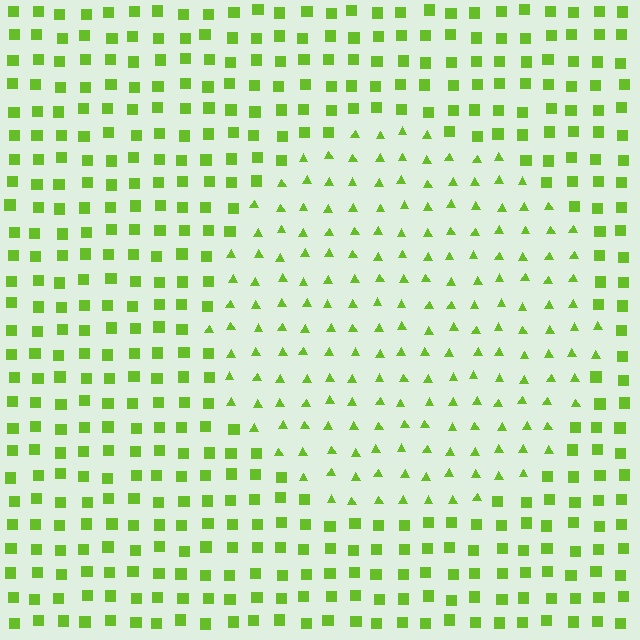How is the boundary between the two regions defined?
The boundary is defined by a change in element shape: triangles inside vs. squares outside. All elements share the same color and spacing.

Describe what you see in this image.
The image is filled with small lime elements arranged in a uniform grid. A circle-shaped region contains triangles, while the surrounding area contains squares. The boundary is defined purely by the change in element shape.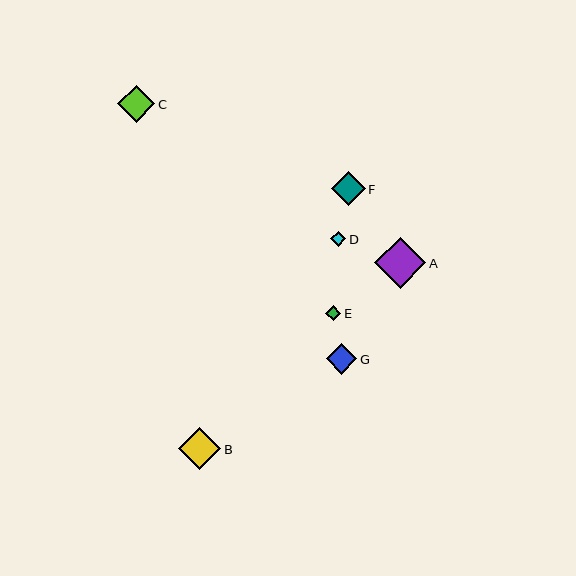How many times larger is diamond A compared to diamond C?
Diamond A is approximately 1.4 times the size of diamond C.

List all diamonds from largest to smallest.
From largest to smallest: A, B, C, F, G, E, D.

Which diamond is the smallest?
Diamond D is the smallest with a size of approximately 15 pixels.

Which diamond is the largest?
Diamond A is the largest with a size of approximately 51 pixels.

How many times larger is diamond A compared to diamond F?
Diamond A is approximately 1.5 times the size of diamond F.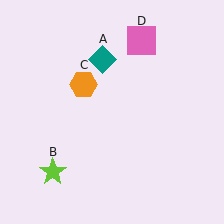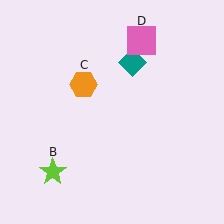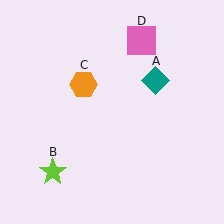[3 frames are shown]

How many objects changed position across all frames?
1 object changed position: teal diamond (object A).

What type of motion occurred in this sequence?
The teal diamond (object A) rotated clockwise around the center of the scene.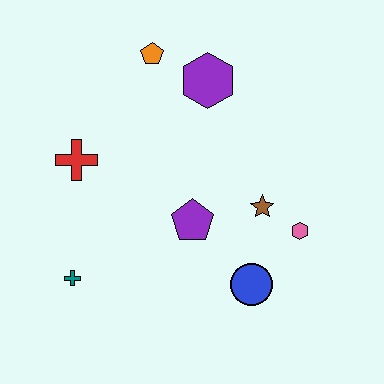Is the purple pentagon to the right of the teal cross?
Yes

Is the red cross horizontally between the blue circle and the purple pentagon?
No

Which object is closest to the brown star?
The pink hexagon is closest to the brown star.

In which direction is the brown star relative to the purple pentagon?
The brown star is to the right of the purple pentagon.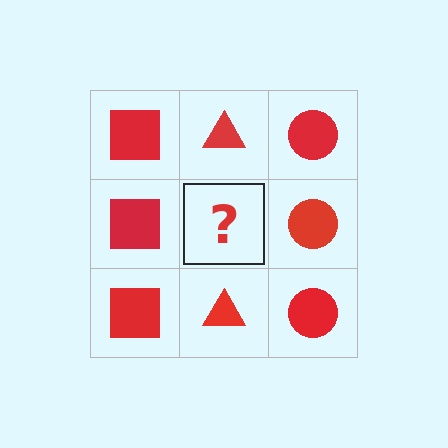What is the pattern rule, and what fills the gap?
The rule is that each column has a consistent shape. The gap should be filled with a red triangle.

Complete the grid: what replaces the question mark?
The question mark should be replaced with a red triangle.